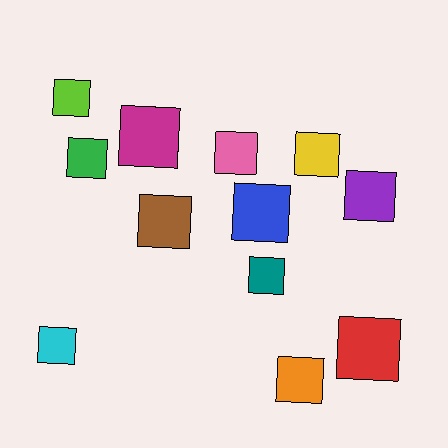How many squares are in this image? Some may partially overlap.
There are 12 squares.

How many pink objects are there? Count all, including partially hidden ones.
There is 1 pink object.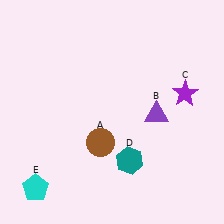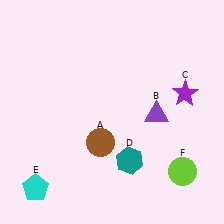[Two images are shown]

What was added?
A lime circle (F) was added in Image 2.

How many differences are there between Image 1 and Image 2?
There is 1 difference between the two images.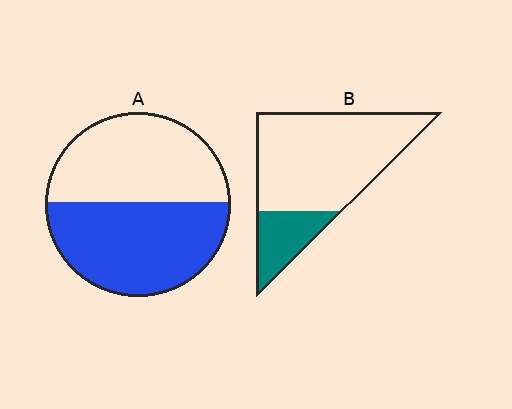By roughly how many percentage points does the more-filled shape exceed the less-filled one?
By roughly 30 percentage points (A over B).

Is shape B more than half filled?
No.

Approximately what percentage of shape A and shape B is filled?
A is approximately 50% and B is approximately 20%.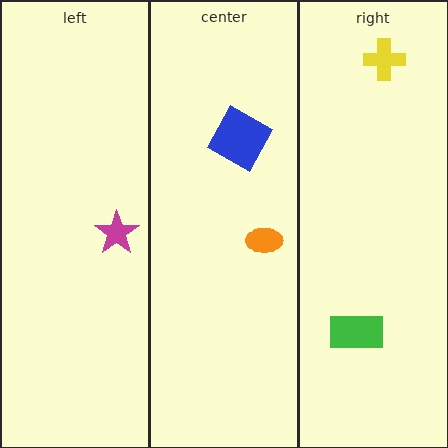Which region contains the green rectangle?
The right region.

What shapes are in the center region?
The orange ellipse, the blue square.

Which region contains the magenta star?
The left region.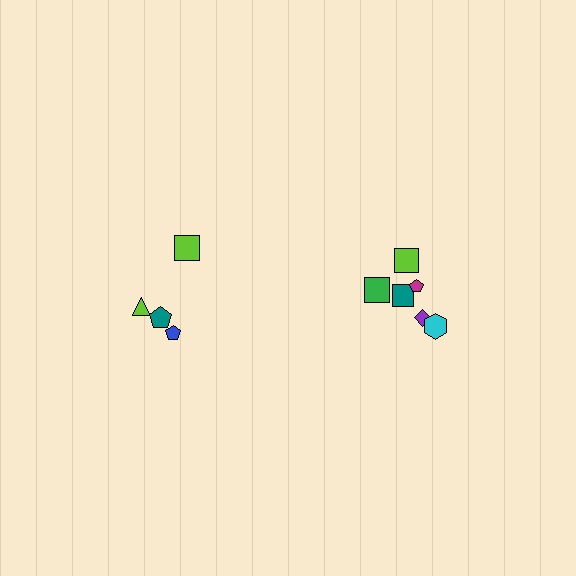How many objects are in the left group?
There are 4 objects.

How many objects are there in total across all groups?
There are 10 objects.